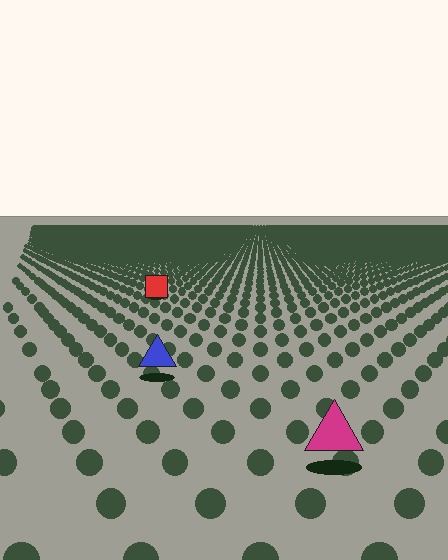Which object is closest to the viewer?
The magenta triangle is closest. The texture marks near it are larger and more spread out.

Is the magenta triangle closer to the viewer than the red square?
Yes. The magenta triangle is closer — you can tell from the texture gradient: the ground texture is coarser near it.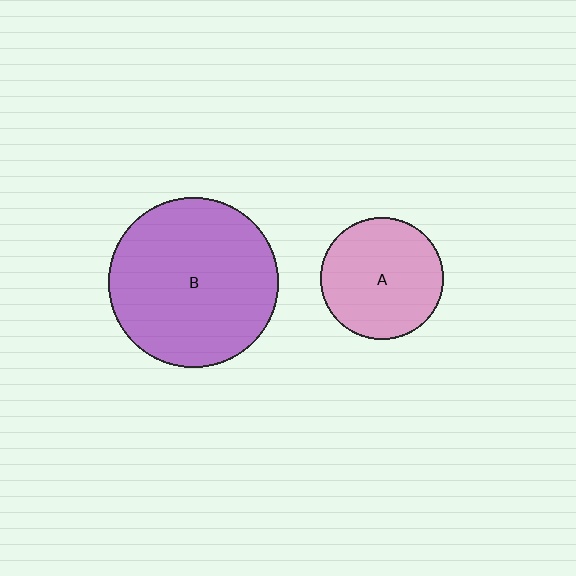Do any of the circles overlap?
No, none of the circles overlap.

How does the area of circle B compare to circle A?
Approximately 1.9 times.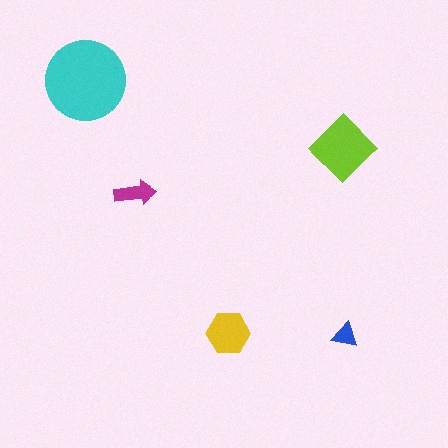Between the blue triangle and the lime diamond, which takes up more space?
The lime diamond.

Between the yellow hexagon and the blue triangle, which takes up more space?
The yellow hexagon.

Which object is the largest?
The cyan circle.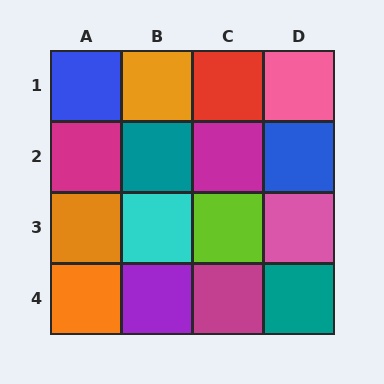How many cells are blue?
2 cells are blue.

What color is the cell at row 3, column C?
Lime.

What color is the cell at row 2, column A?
Magenta.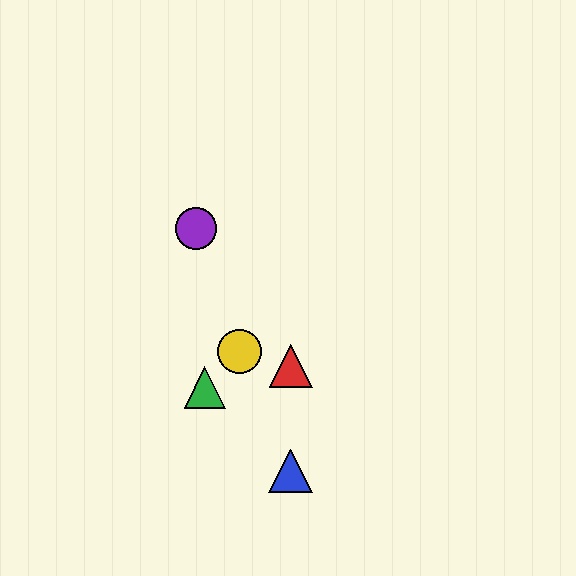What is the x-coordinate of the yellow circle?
The yellow circle is at x≈239.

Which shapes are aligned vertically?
The red triangle, the blue triangle are aligned vertically.